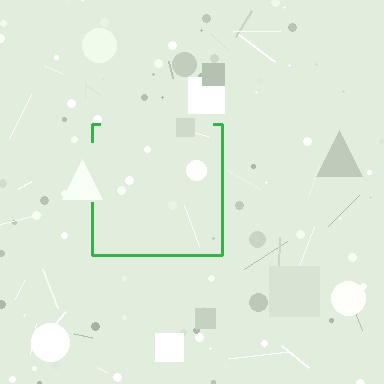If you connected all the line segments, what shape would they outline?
They would outline a square.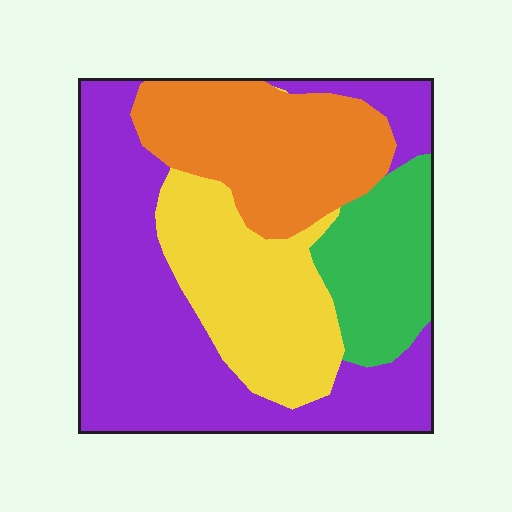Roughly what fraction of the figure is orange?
Orange covers around 20% of the figure.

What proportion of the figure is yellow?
Yellow covers 21% of the figure.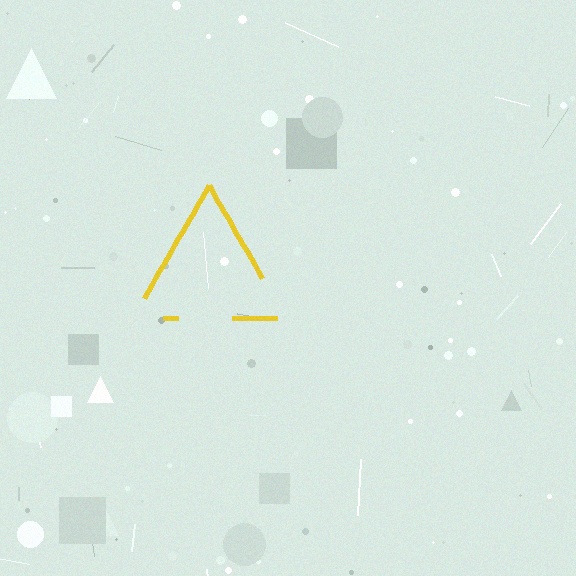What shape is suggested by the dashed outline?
The dashed outline suggests a triangle.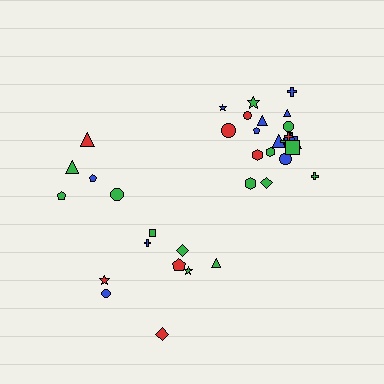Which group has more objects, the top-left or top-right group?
The top-right group.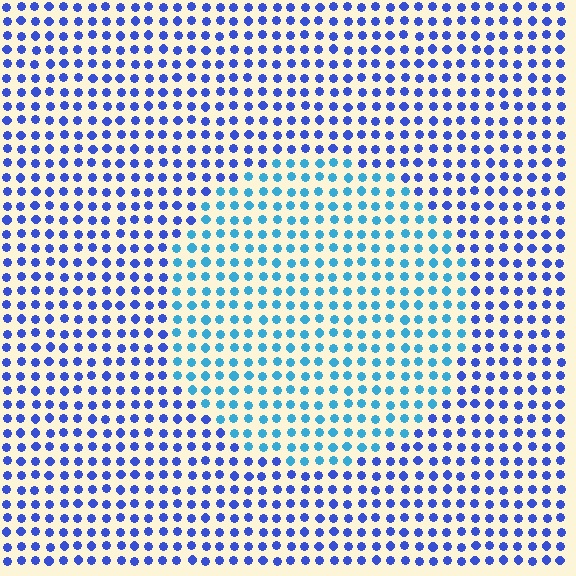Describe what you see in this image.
The image is filled with small blue elements in a uniform arrangement. A circle-shaped region is visible where the elements are tinted to a slightly different hue, forming a subtle color boundary.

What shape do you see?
I see a circle.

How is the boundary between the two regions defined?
The boundary is defined purely by a slight shift in hue (about 35 degrees). Spacing, size, and orientation are identical on both sides.